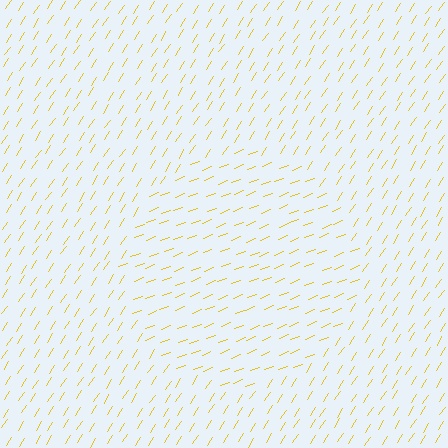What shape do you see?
I see a circle.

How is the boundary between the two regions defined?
The boundary is defined purely by a change in line orientation (approximately 36 degrees difference). All lines are the same color and thickness.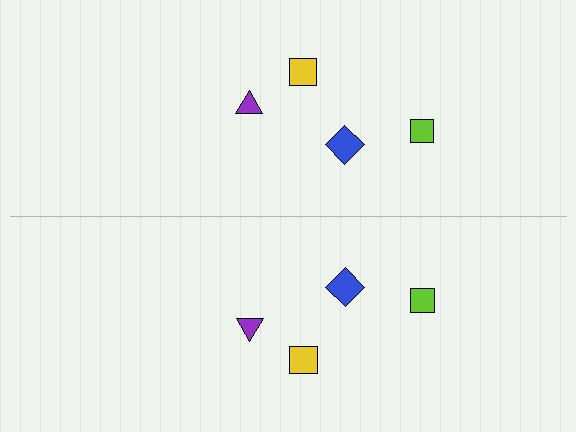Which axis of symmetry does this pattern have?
The pattern has a horizontal axis of symmetry running through the center of the image.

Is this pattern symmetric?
Yes, this pattern has bilateral (reflection) symmetry.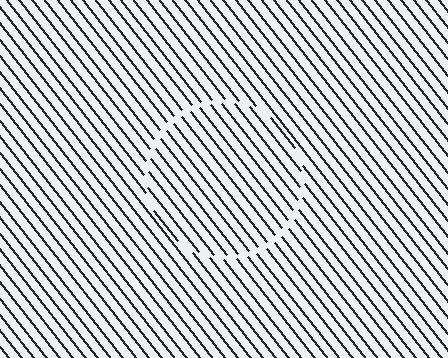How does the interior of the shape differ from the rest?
The interior of the shape contains the same grating, shifted by half a period — the contour is defined by the phase discontinuity where line-ends from the inner and outer gratings abut.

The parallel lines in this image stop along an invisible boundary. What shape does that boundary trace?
An illusory circle. The interior of the shape contains the same grating, shifted by half a period — the contour is defined by the phase discontinuity where line-ends from the inner and outer gratings abut.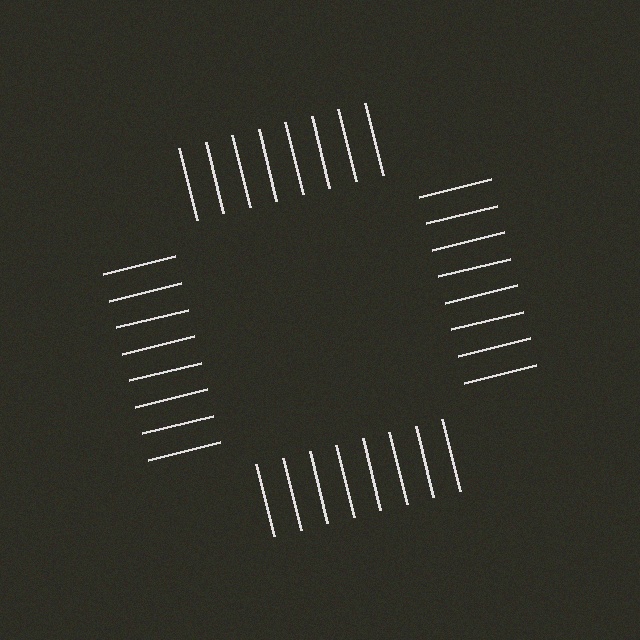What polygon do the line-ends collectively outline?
An illusory square — the line segments terminate on its edges but no continuous stroke is drawn.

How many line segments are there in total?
32 — 8 along each of the 4 edges.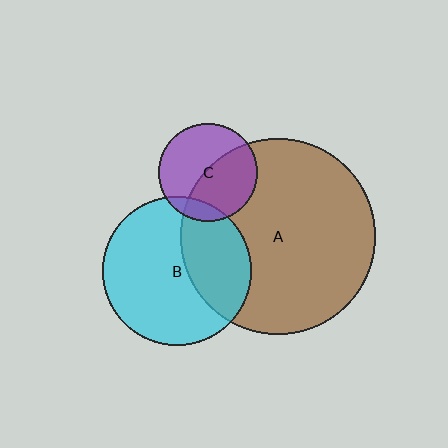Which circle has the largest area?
Circle A (brown).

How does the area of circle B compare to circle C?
Approximately 2.3 times.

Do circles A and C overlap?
Yes.